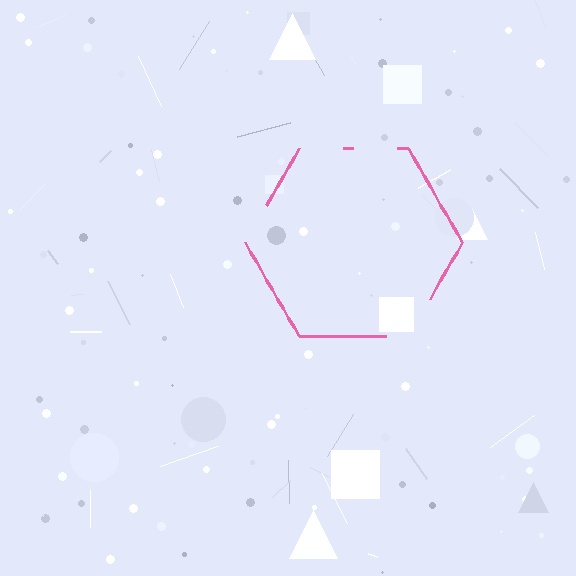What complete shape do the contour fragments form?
The contour fragments form a hexagon.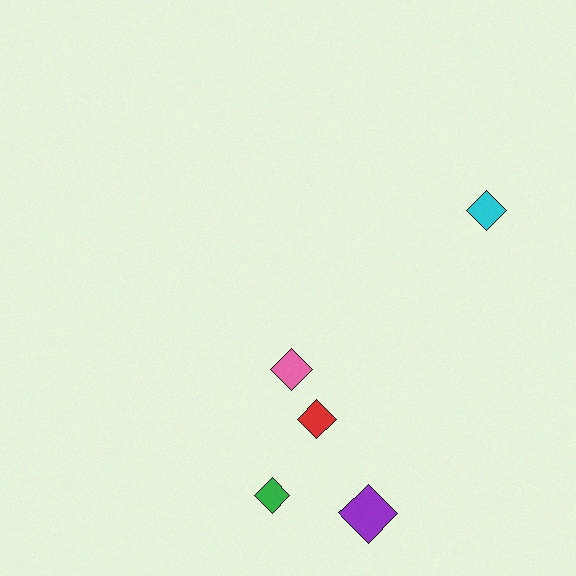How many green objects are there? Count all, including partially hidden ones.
There is 1 green object.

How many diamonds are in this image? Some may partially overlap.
There are 5 diamonds.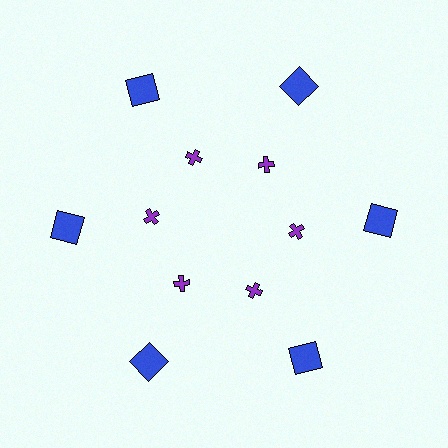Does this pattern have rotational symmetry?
Yes, this pattern has 6-fold rotational symmetry. It looks the same after rotating 60 degrees around the center.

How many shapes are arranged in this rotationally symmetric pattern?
There are 12 shapes, arranged in 6 groups of 2.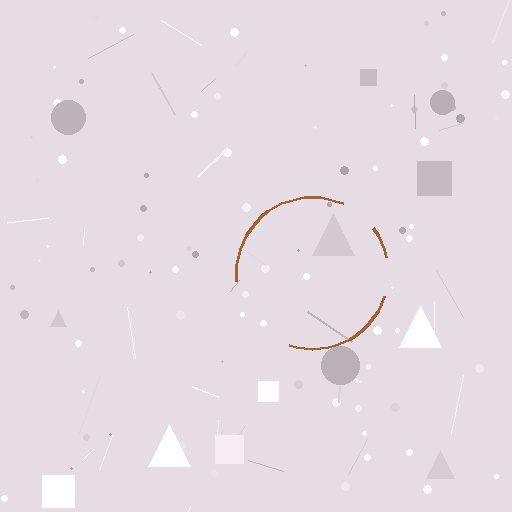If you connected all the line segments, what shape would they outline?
They would outline a circle.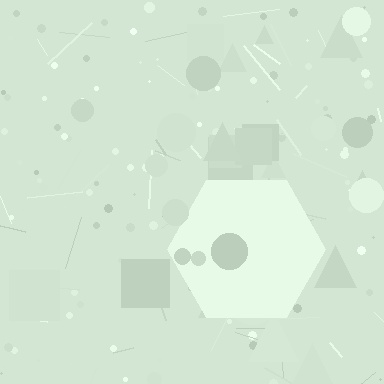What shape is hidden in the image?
A hexagon is hidden in the image.